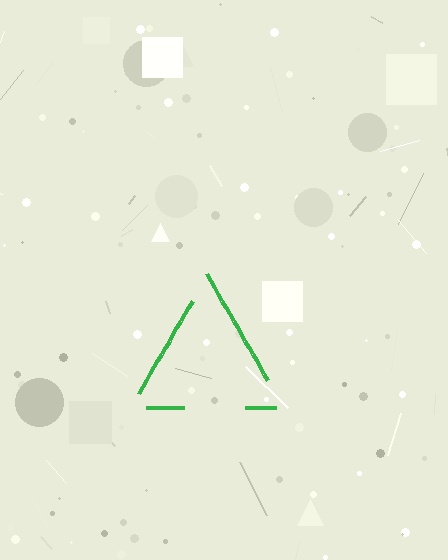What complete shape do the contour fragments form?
The contour fragments form a triangle.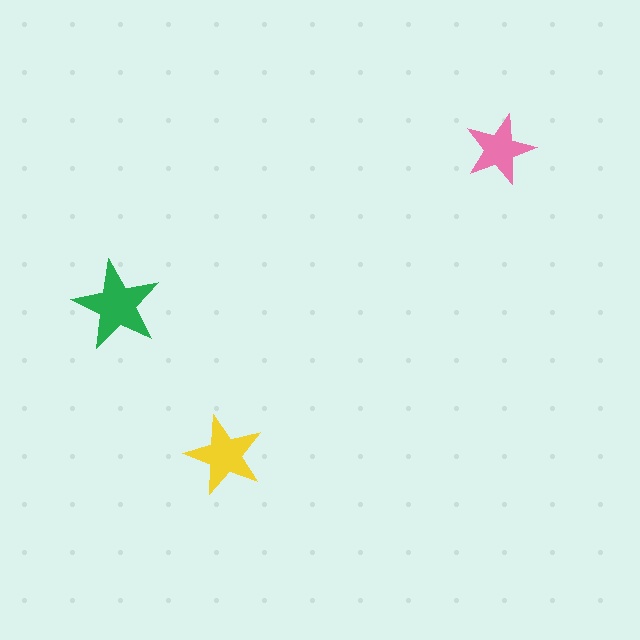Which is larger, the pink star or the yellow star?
The yellow one.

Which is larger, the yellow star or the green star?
The green one.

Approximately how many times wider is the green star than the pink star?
About 1.5 times wider.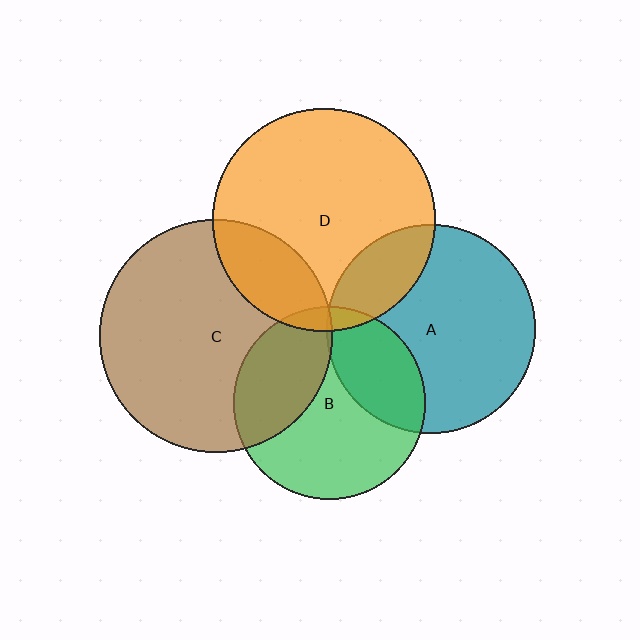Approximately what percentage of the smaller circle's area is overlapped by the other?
Approximately 5%.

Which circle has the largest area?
Circle C (brown).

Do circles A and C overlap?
Yes.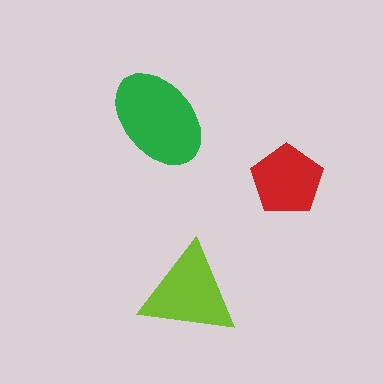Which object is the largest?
The green ellipse.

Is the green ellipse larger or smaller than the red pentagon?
Larger.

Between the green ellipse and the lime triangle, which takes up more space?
The green ellipse.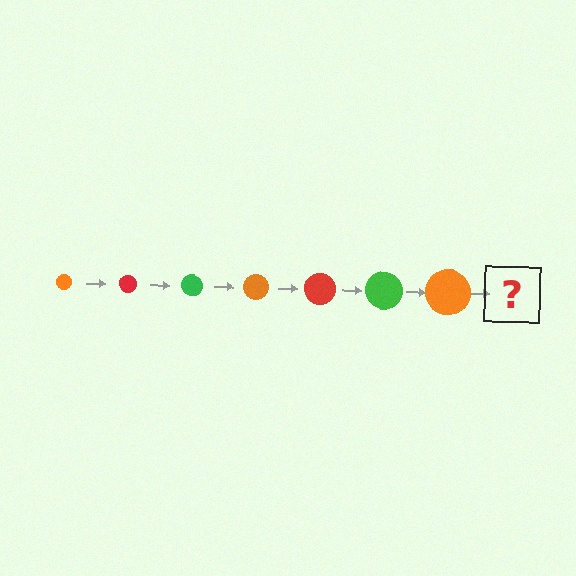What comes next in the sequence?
The next element should be a red circle, larger than the previous one.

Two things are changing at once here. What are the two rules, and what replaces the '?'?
The two rules are that the circle grows larger each step and the color cycles through orange, red, and green. The '?' should be a red circle, larger than the previous one.